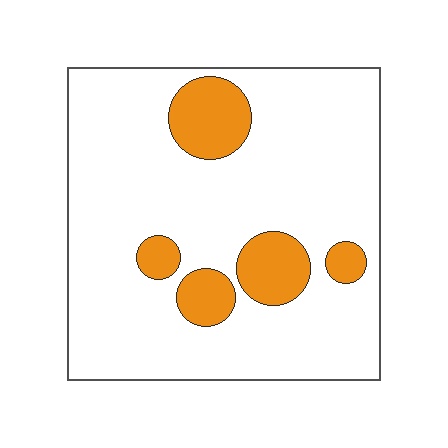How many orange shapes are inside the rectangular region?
5.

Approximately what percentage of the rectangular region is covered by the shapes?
Approximately 15%.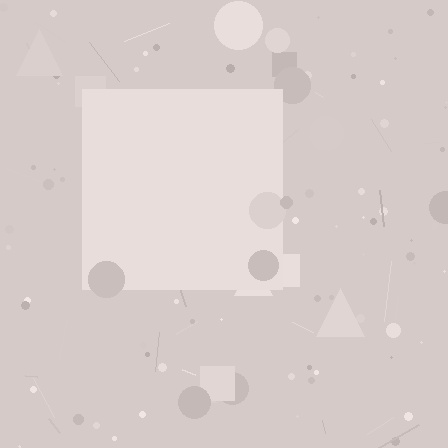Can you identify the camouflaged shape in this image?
The camouflaged shape is a square.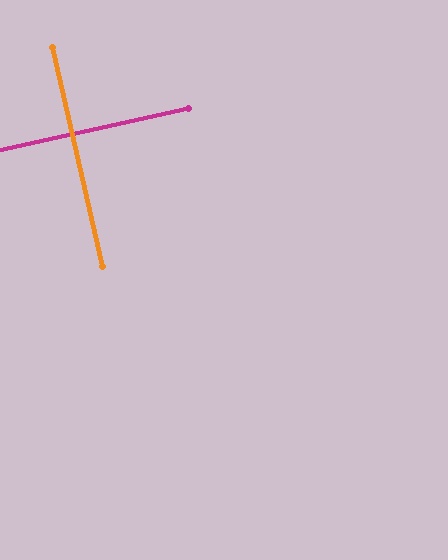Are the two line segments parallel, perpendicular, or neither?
Perpendicular — they meet at approximately 90°.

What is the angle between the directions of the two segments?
Approximately 90 degrees.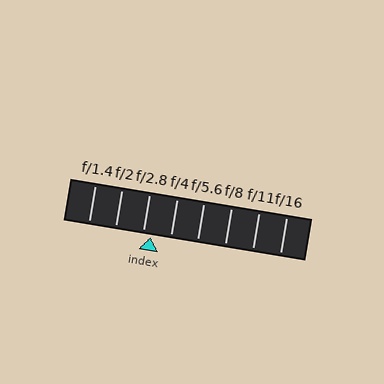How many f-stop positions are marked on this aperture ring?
There are 8 f-stop positions marked.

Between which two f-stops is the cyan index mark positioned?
The index mark is between f/2.8 and f/4.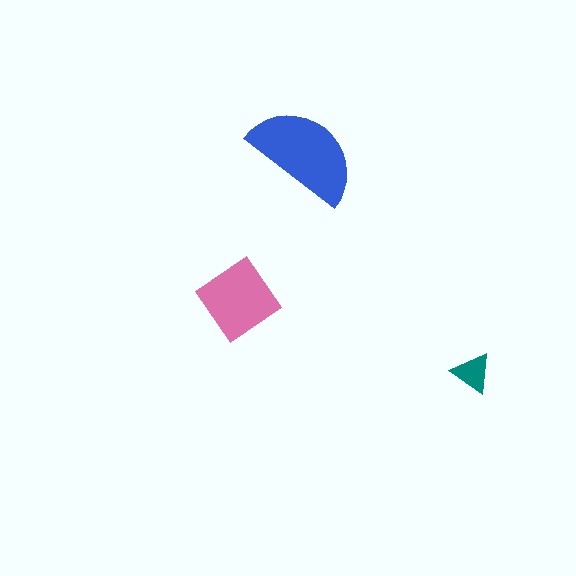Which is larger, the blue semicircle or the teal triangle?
The blue semicircle.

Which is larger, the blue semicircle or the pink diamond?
The blue semicircle.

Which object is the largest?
The blue semicircle.